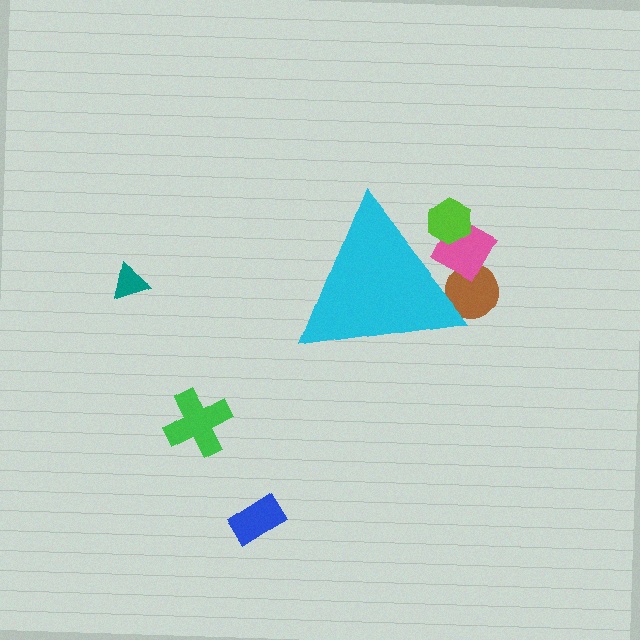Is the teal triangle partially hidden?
No, the teal triangle is fully visible.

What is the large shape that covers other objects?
A cyan triangle.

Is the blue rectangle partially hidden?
No, the blue rectangle is fully visible.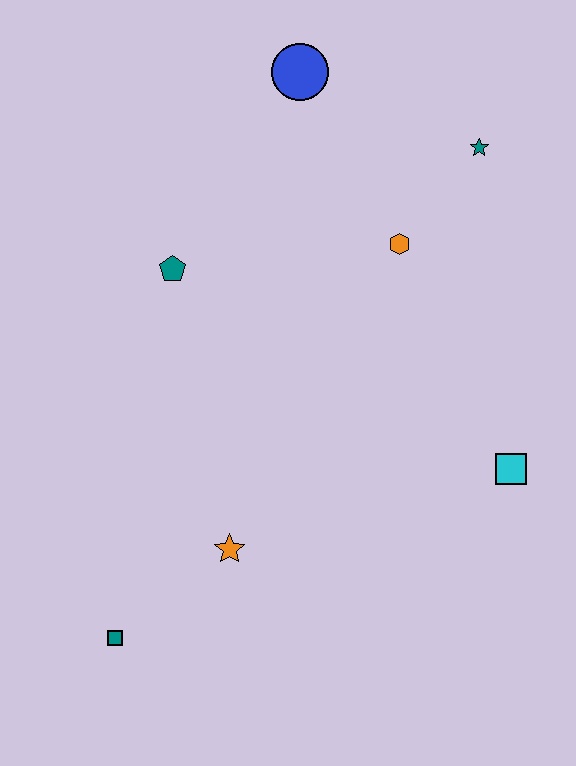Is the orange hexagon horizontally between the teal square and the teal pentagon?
No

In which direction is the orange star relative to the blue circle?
The orange star is below the blue circle.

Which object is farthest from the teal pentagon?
The cyan square is farthest from the teal pentagon.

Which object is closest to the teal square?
The orange star is closest to the teal square.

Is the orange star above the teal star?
No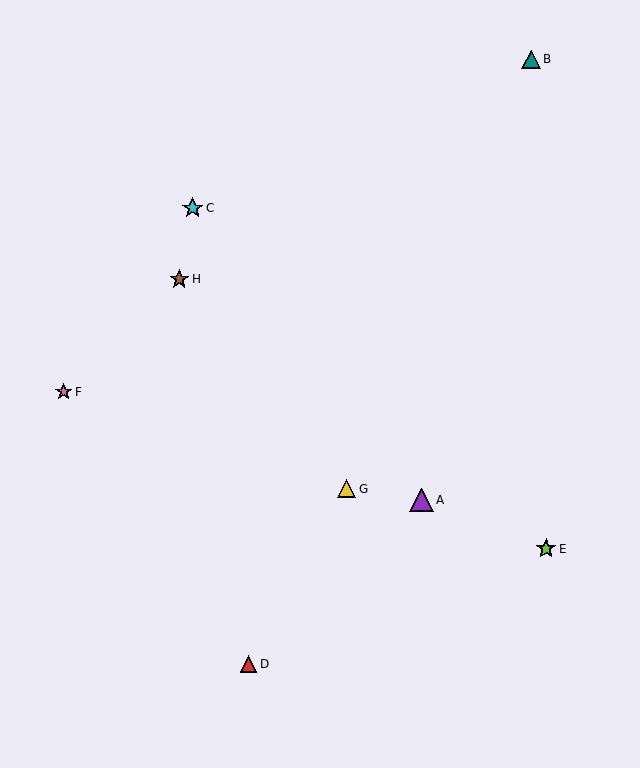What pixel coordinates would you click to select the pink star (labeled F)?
Click at (64, 392) to select the pink star F.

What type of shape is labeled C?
Shape C is a cyan star.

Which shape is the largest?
The purple triangle (labeled A) is the largest.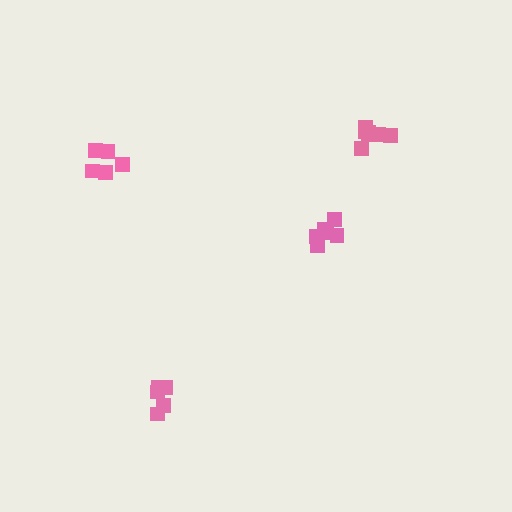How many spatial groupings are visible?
There are 4 spatial groupings.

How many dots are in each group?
Group 1: 6 dots, Group 2: 7 dots, Group 3: 5 dots, Group 4: 5 dots (23 total).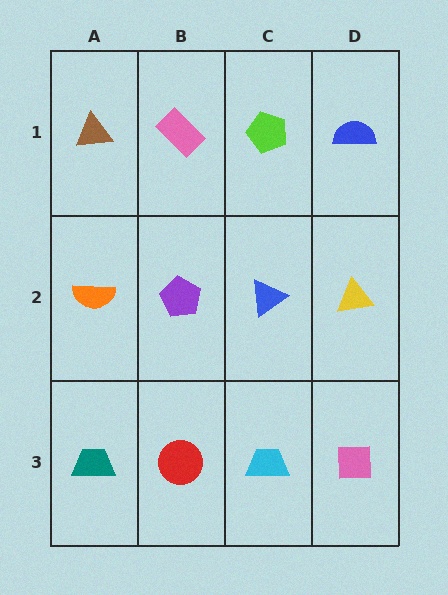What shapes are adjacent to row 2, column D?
A blue semicircle (row 1, column D), a pink square (row 3, column D), a blue triangle (row 2, column C).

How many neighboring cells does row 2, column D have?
3.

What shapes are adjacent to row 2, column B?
A pink rectangle (row 1, column B), a red circle (row 3, column B), an orange semicircle (row 2, column A), a blue triangle (row 2, column C).